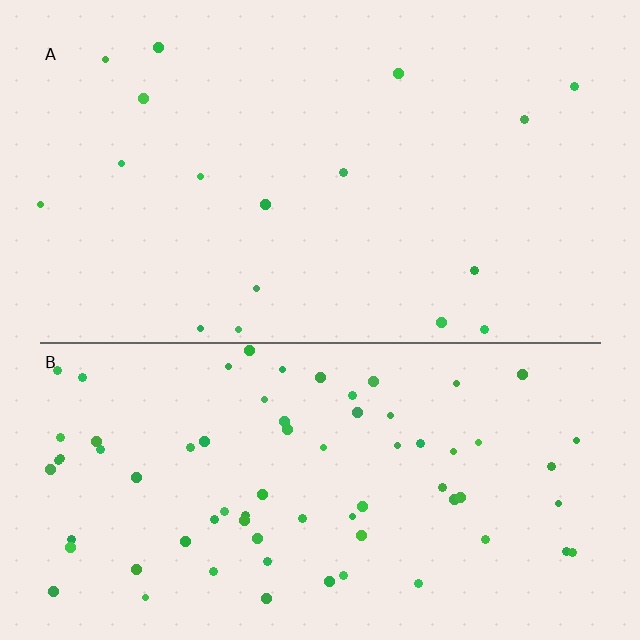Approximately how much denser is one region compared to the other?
Approximately 4.2× — region B over region A.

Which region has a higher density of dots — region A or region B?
B (the bottom).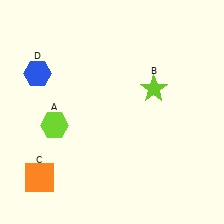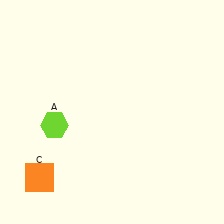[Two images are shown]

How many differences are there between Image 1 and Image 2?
There are 2 differences between the two images.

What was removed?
The blue hexagon (D), the lime star (B) were removed in Image 2.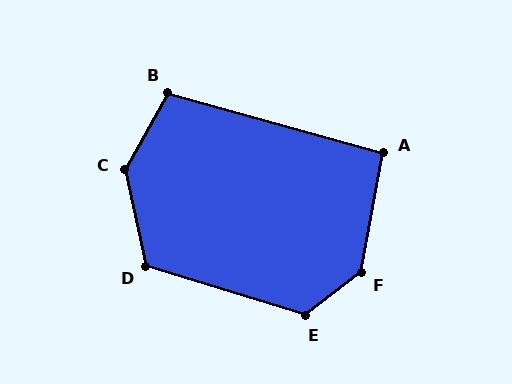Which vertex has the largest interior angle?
C, at approximately 139 degrees.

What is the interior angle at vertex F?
Approximately 137 degrees (obtuse).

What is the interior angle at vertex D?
Approximately 119 degrees (obtuse).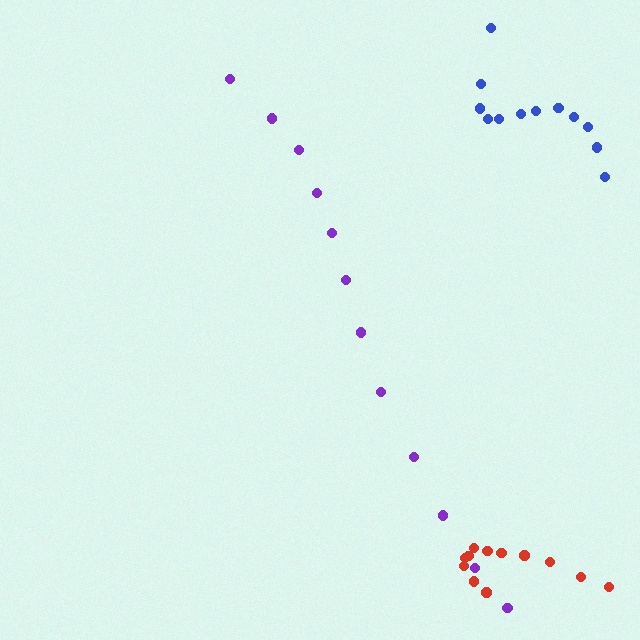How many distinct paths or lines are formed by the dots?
There are 3 distinct paths.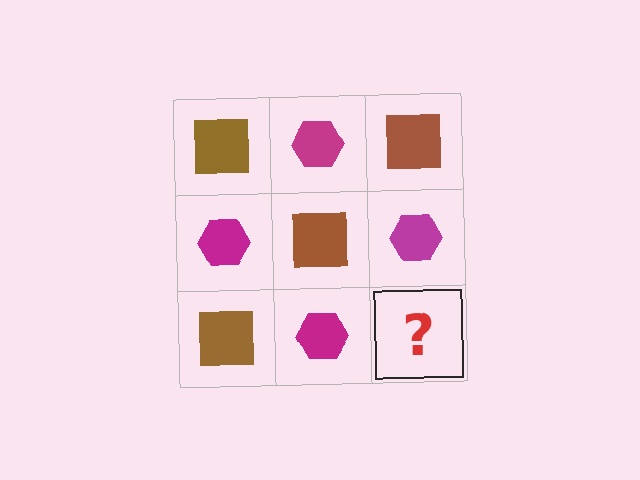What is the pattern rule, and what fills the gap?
The rule is that it alternates brown square and magenta hexagon in a checkerboard pattern. The gap should be filled with a brown square.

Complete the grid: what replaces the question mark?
The question mark should be replaced with a brown square.